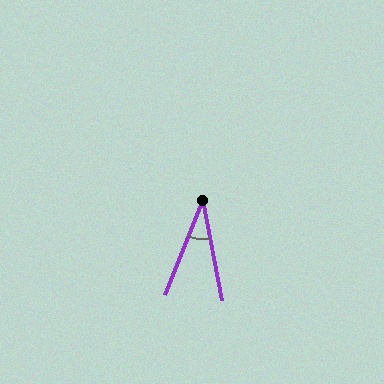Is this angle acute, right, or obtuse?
It is acute.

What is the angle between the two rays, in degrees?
Approximately 32 degrees.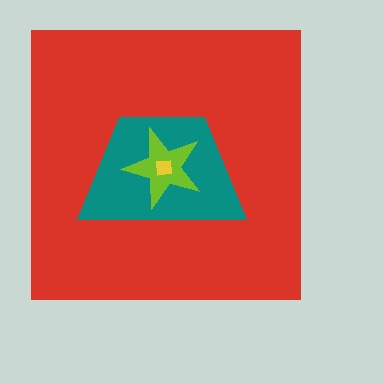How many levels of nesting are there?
4.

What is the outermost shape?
The red square.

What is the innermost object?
The yellow square.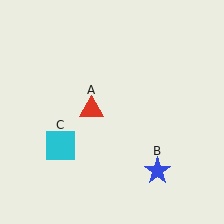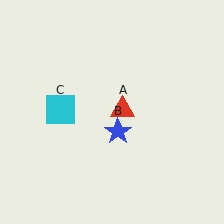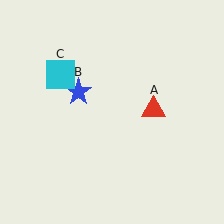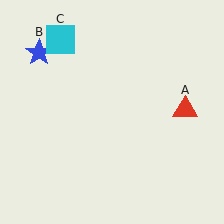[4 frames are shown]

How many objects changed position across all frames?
3 objects changed position: red triangle (object A), blue star (object B), cyan square (object C).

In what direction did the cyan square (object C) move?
The cyan square (object C) moved up.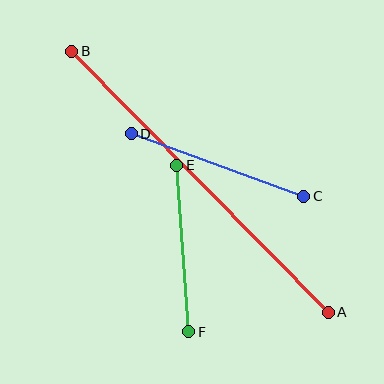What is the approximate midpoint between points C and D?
The midpoint is at approximately (217, 165) pixels.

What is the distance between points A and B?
The distance is approximately 366 pixels.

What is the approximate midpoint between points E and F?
The midpoint is at approximately (183, 248) pixels.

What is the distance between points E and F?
The distance is approximately 167 pixels.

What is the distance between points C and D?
The distance is approximately 184 pixels.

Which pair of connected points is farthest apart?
Points A and B are farthest apart.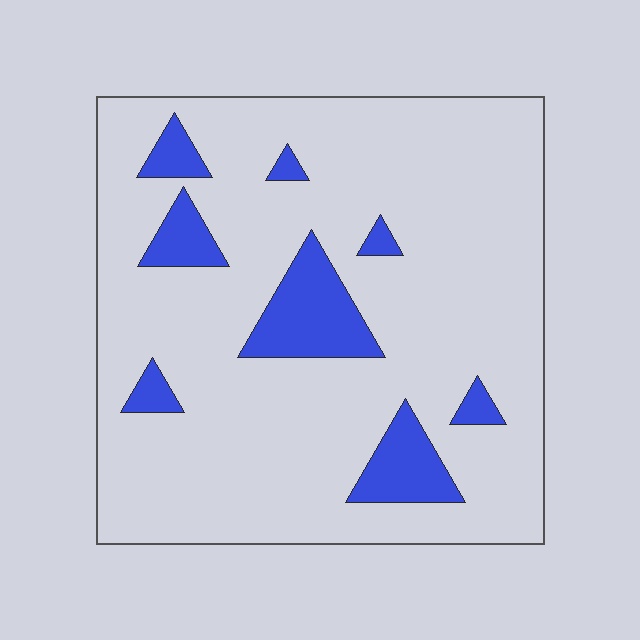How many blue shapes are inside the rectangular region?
8.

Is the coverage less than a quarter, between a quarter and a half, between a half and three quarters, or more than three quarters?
Less than a quarter.